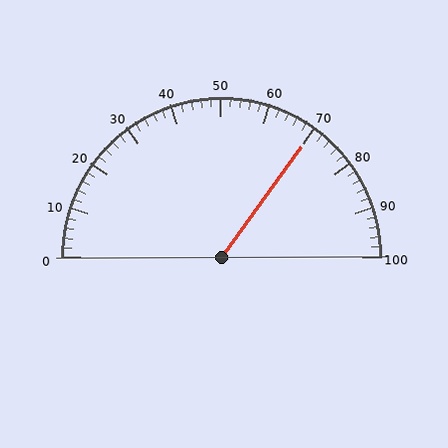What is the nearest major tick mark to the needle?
The nearest major tick mark is 70.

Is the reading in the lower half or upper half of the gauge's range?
The reading is in the upper half of the range (0 to 100).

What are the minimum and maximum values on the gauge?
The gauge ranges from 0 to 100.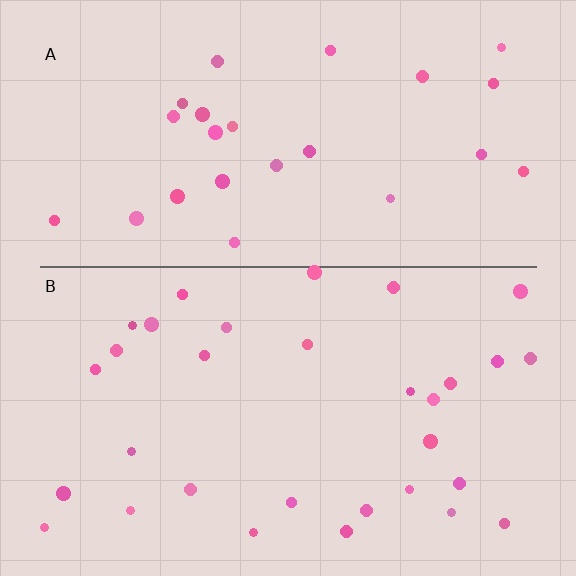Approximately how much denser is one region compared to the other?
Approximately 1.3× — region B over region A.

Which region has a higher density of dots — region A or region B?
B (the bottom).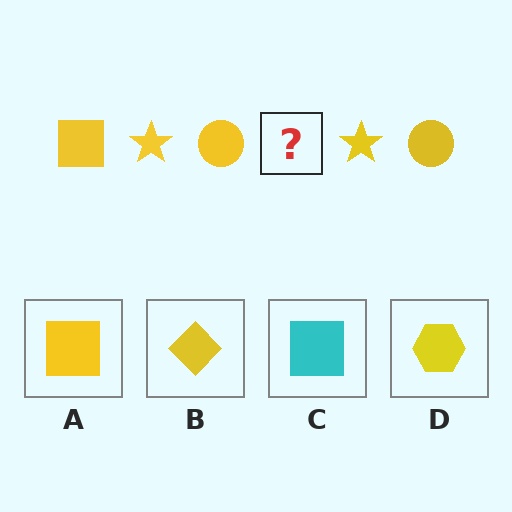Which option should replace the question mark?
Option A.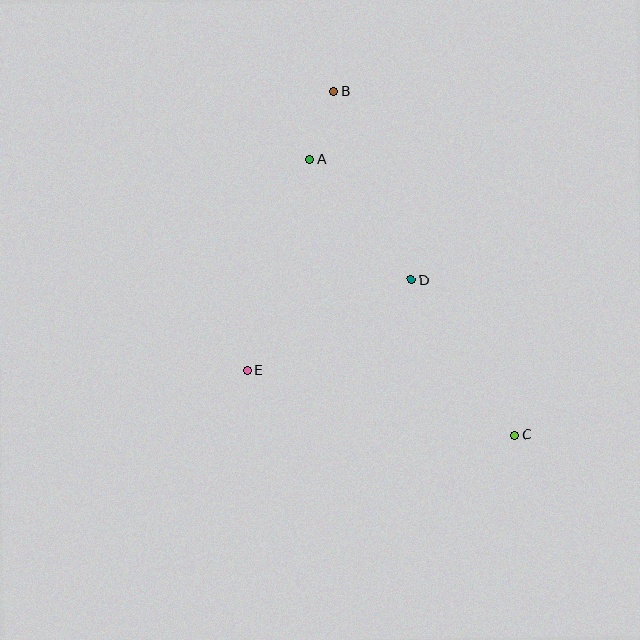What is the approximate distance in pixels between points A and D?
The distance between A and D is approximately 158 pixels.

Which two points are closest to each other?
Points A and B are closest to each other.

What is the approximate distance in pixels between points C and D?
The distance between C and D is approximately 187 pixels.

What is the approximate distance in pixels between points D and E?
The distance between D and E is approximately 188 pixels.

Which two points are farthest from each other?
Points B and C are farthest from each other.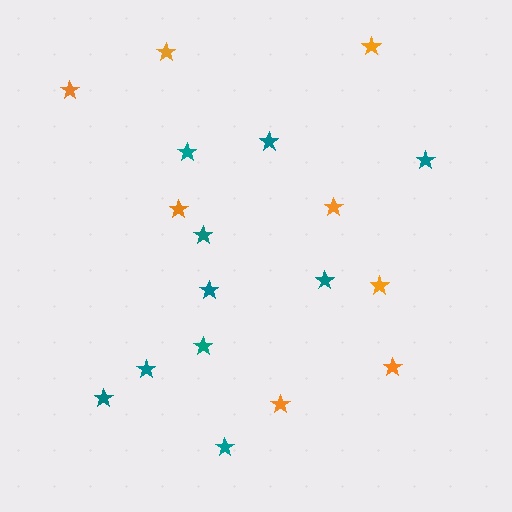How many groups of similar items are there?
There are 2 groups: one group of teal stars (10) and one group of orange stars (8).